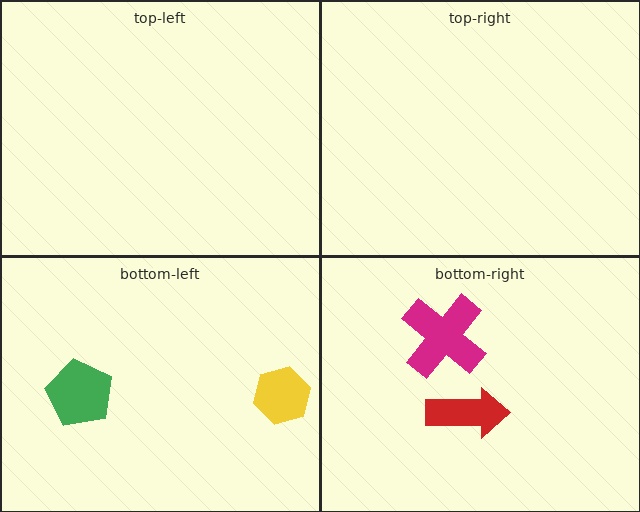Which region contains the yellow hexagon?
The bottom-left region.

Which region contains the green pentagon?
The bottom-left region.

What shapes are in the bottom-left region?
The green pentagon, the yellow hexagon.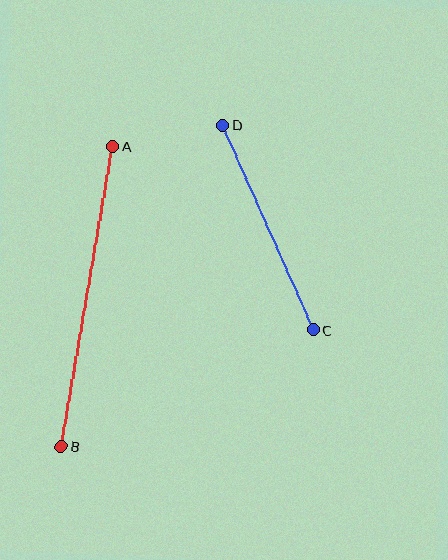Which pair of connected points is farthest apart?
Points A and B are farthest apart.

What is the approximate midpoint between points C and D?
The midpoint is at approximately (268, 227) pixels.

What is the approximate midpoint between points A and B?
The midpoint is at approximately (87, 296) pixels.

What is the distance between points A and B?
The distance is approximately 304 pixels.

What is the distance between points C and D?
The distance is approximately 224 pixels.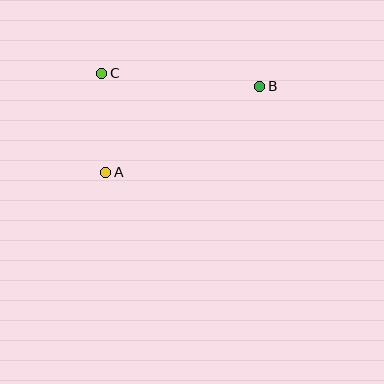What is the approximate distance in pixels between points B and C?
The distance between B and C is approximately 158 pixels.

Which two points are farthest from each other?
Points A and B are farthest from each other.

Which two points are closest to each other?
Points A and C are closest to each other.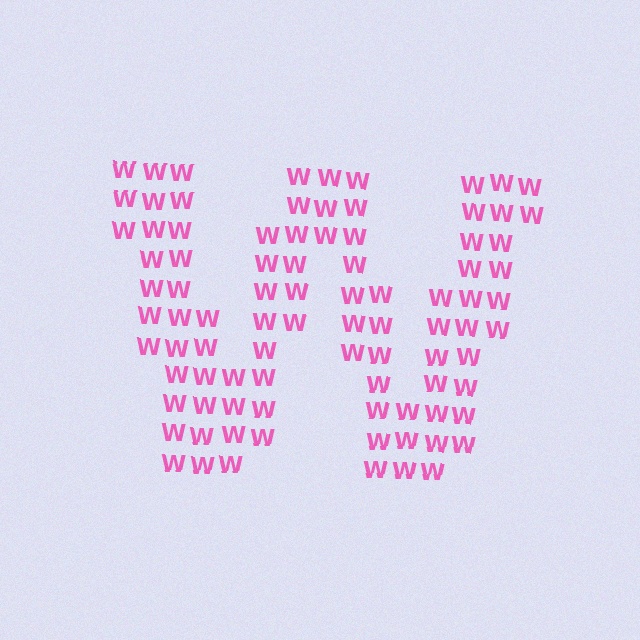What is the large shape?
The large shape is the letter W.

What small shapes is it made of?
It is made of small letter W's.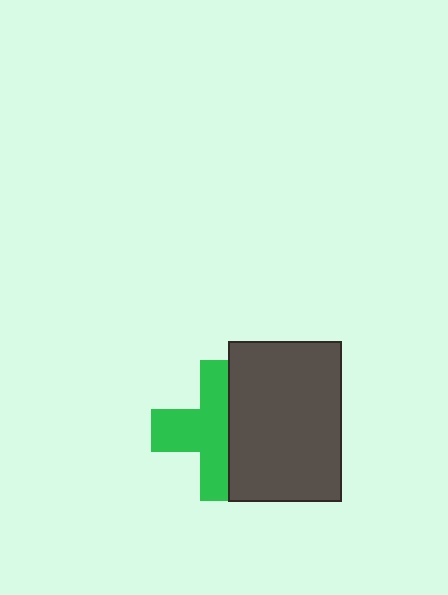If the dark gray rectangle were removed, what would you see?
You would see the complete green cross.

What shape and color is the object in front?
The object in front is a dark gray rectangle.